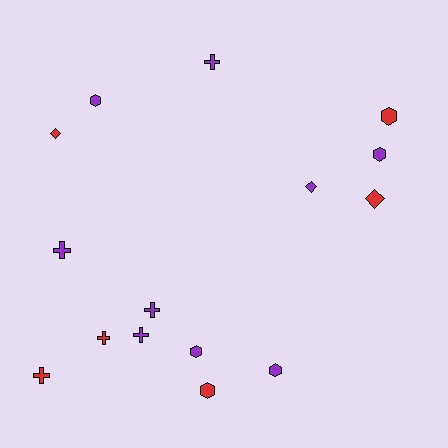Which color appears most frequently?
Purple, with 9 objects.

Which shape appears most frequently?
Hexagon, with 6 objects.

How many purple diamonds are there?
There is 1 purple diamond.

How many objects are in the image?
There are 15 objects.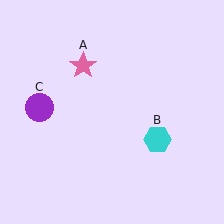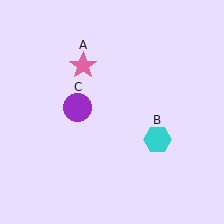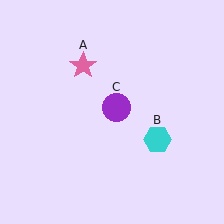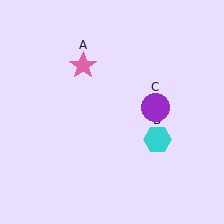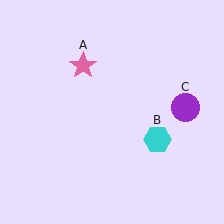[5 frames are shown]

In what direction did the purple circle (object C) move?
The purple circle (object C) moved right.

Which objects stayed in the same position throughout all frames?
Pink star (object A) and cyan hexagon (object B) remained stationary.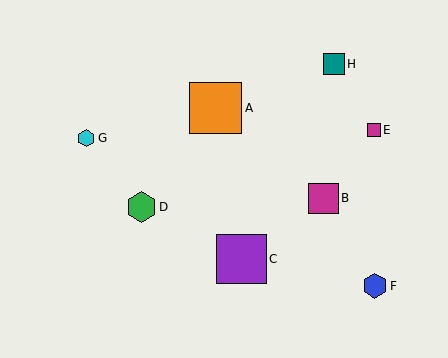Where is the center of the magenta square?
The center of the magenta square is at (323, 199).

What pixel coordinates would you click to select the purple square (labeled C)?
Click at (242, 259) to select the purple square C.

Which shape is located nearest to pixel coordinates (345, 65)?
The teal square (labeled H) at (334, 64) is nearest to that location.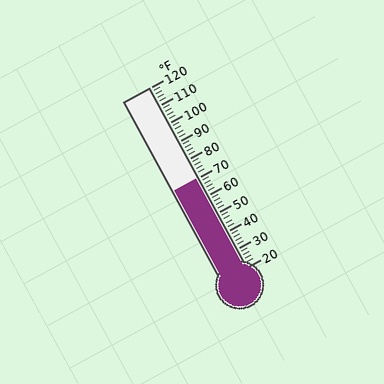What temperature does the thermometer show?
The thermometer shows approximately 70°F.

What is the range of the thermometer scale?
The thermometer scale ranges from 20°F to 120°F.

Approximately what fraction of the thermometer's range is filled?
The thermometer is filled to approximately 50% of its range.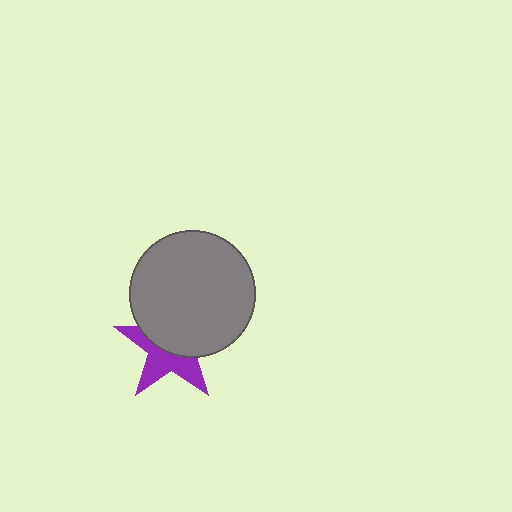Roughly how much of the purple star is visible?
About half of it is visible (roughly 46%).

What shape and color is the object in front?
The object in front is a gray circle.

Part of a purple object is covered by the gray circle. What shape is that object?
It is a star.